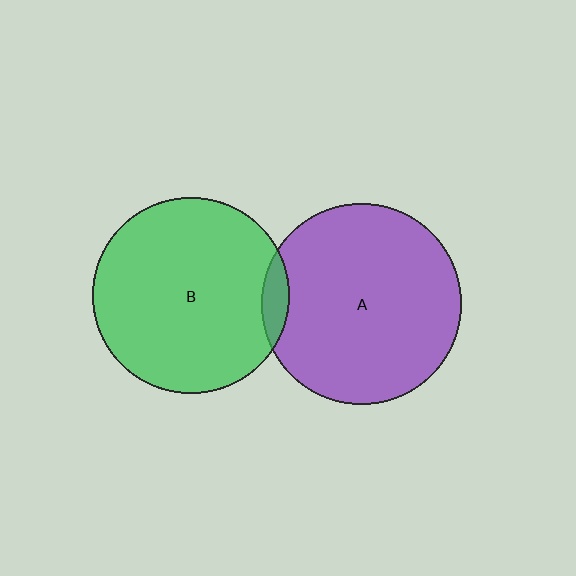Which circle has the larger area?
Circle A (purple).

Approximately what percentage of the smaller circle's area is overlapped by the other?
Approximately 5%.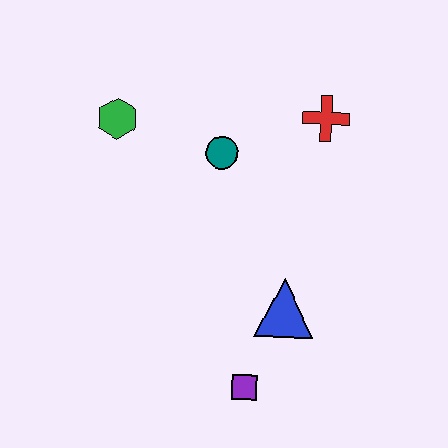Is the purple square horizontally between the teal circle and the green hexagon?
No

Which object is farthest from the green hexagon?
The purple square is farthest from the green hexagon.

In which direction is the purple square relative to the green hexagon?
The purple square is below the green hexagon.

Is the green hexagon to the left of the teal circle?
Yes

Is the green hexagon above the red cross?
No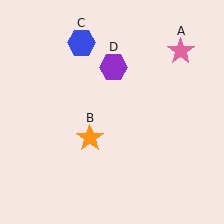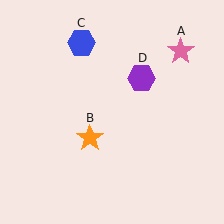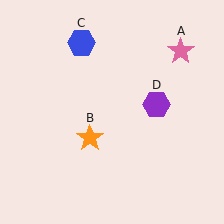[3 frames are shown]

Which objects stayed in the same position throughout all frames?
Pink star (object A) and orange star (object B) and blue hexagon (object C) remained stationary.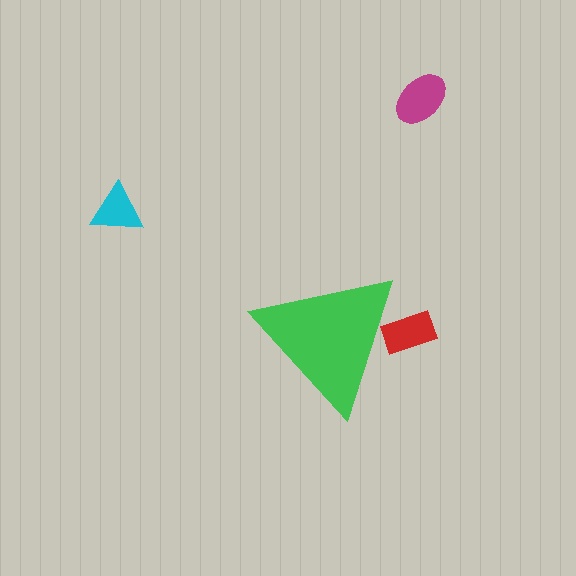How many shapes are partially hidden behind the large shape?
1 shape is partially hidden.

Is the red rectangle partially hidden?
Yes, the red rectangle is partially hidden behind the green triangle.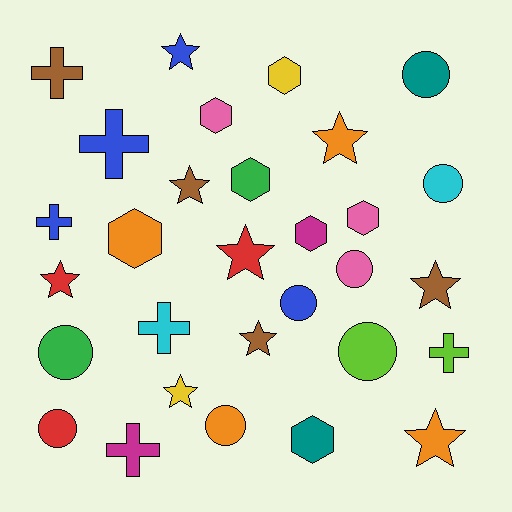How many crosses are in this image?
There are 6 crosses.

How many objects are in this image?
There are 30 objects.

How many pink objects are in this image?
There are 3 pink objects.